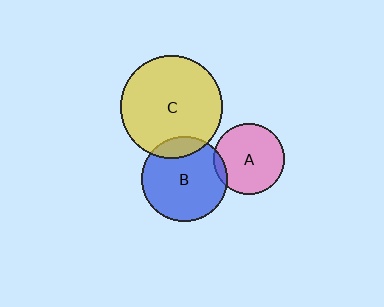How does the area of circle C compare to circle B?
Approximately 1.4 times.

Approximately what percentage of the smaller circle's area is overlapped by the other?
Approximately 15%.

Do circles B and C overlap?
Yes.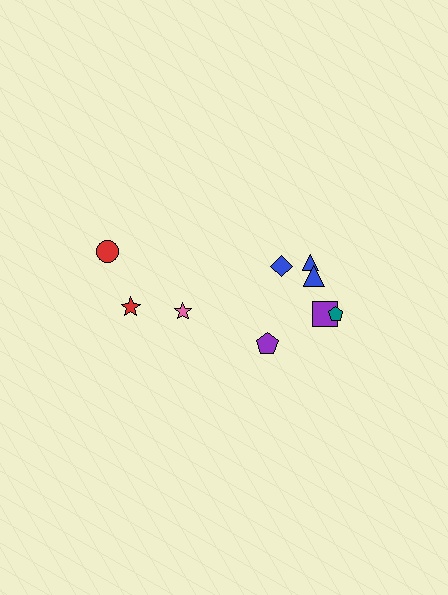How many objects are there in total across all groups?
There are 9 objects.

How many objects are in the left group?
There are 3 objects.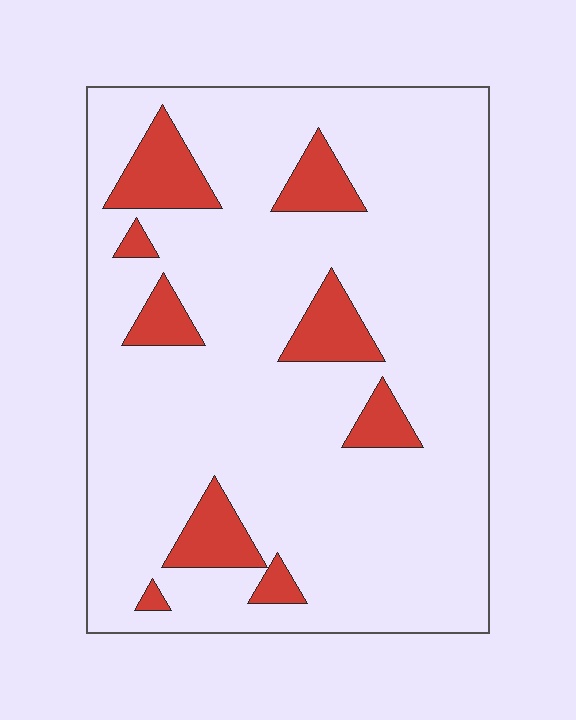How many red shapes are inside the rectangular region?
9.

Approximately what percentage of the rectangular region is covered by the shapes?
Approximately 15%.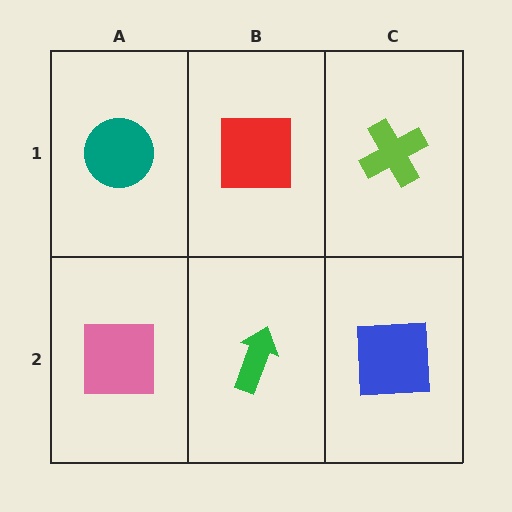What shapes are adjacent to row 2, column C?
A lime cross (row 1, column C), a green arrow (row 2, column B).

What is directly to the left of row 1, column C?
A red square.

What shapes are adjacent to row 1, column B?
A green arrow (row 2, column B), a teal circle (row 1, column A), a lime cross (row 1, column C).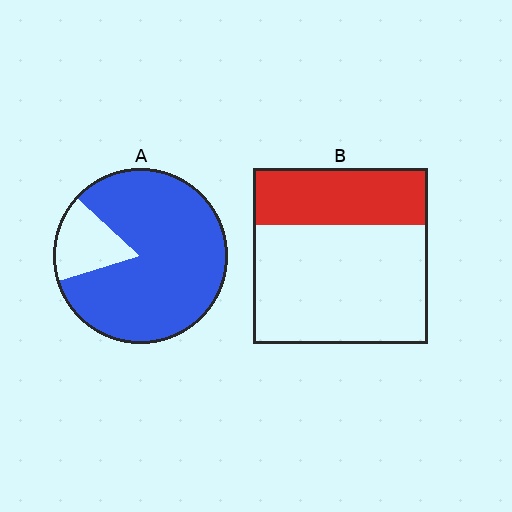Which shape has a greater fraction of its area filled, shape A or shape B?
Shape A.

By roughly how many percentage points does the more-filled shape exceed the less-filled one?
By roughly 50 percentage points (A over B).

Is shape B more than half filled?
No.